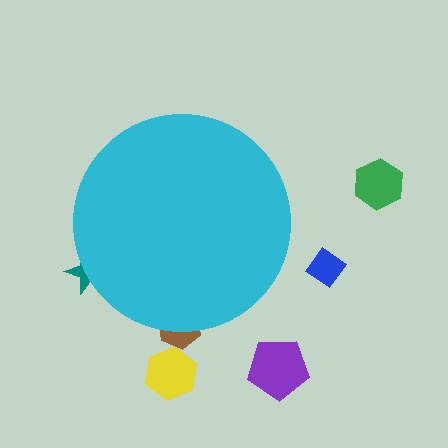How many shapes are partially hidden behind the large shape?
2 shapes are partially hidden.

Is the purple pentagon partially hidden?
No, the purple pentagon is fully visible.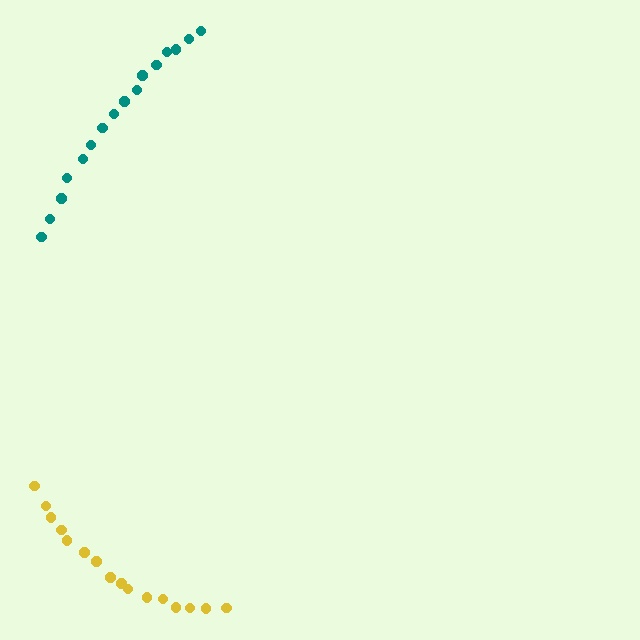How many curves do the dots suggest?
There are 2 distinct paths.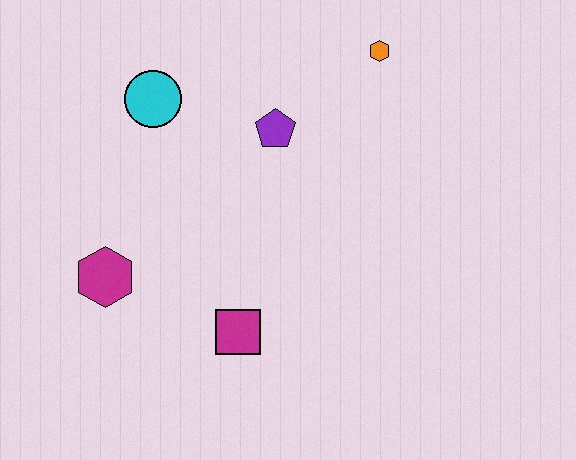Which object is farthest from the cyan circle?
The magenta square is farthest from the cyan circle.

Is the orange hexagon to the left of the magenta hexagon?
No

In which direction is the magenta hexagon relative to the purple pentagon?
The magenta hexagon is to the left of the purple pentagon.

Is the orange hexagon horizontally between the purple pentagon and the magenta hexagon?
No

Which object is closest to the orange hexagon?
The purple pentagon is closest to the orange hexagon.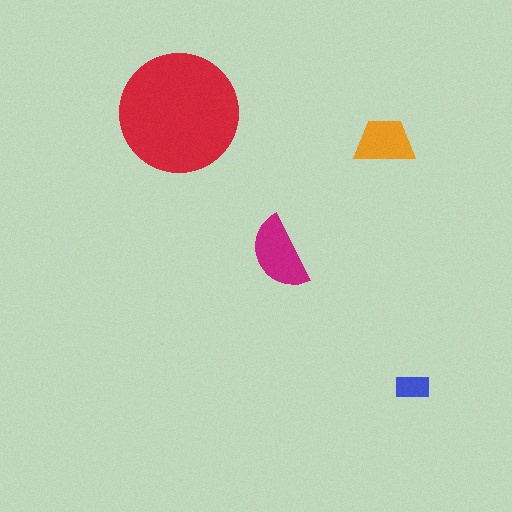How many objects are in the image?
There are 4 objects in the image.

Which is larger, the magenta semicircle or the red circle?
The red circle.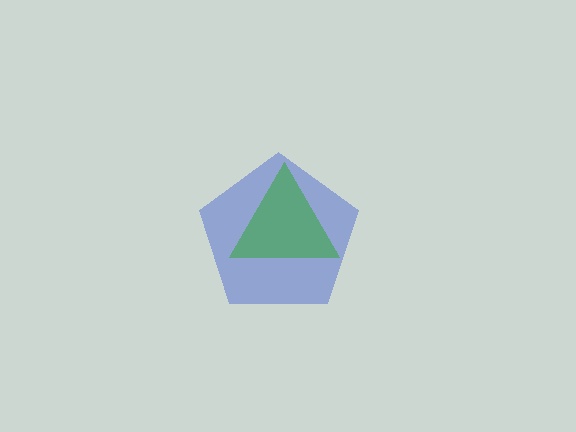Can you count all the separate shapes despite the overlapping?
Yes, there are 2 separate shapes.